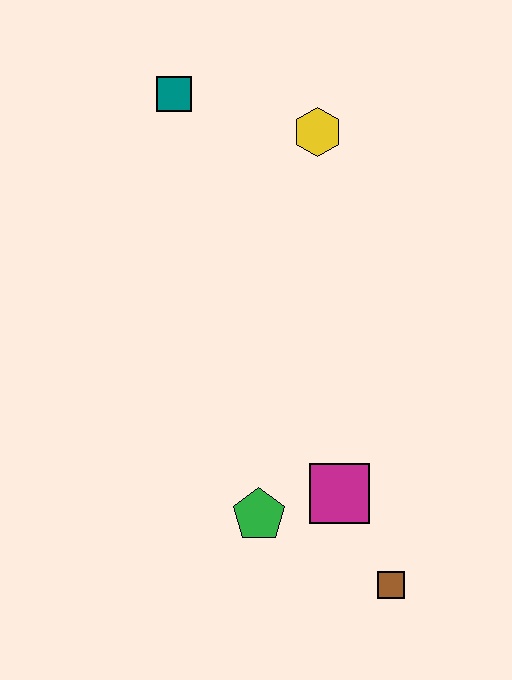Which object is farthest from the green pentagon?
The teal square is farthest from the green pentagon.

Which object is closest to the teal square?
The yellow hexagon is closest to the teal square.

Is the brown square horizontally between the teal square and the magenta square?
No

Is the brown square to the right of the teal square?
Yes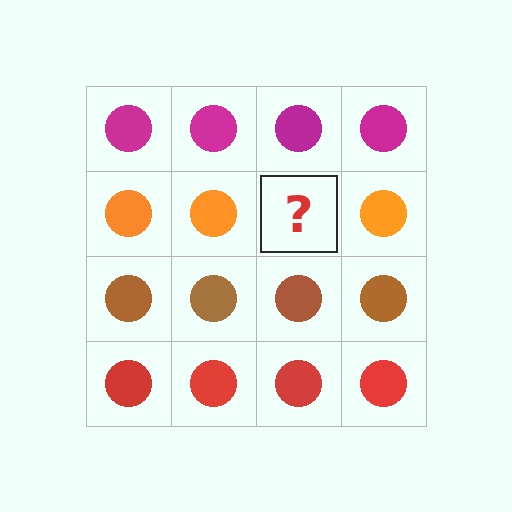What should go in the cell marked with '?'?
The missing cell should contain an orange circle.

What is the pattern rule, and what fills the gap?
The rule is that each row has a consistent color. The gap should be filled with an orange circle.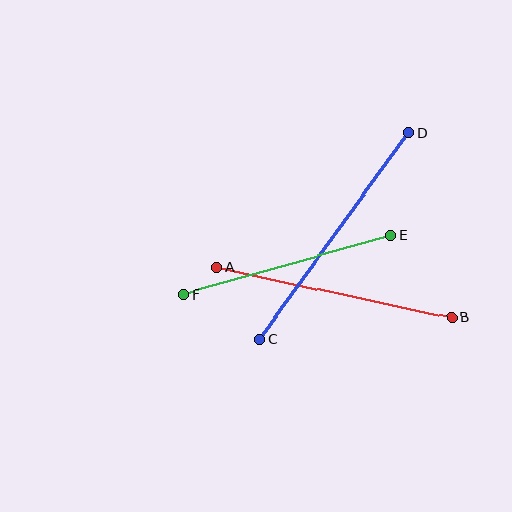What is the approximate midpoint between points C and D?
The midpoint is at approximately (334, 236) pixels.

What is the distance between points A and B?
The distance is approximately 240 pixels.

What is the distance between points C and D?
The distance is approximately 255 pixels.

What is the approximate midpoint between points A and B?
The midpoint is at approximately (334, 293) pixels.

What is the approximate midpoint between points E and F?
The midpoint is at approximately (287, 265) pixels.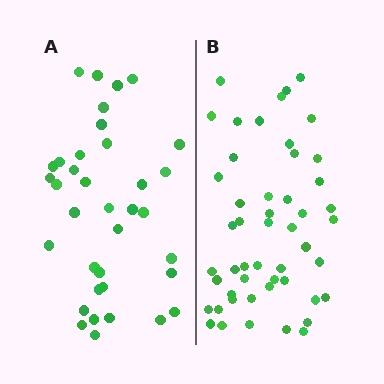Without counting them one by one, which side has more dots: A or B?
Region B (the right region) has more dots.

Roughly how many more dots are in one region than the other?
Region B has approximately 15 more dots than region A.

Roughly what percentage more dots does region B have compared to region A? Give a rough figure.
About 40% more.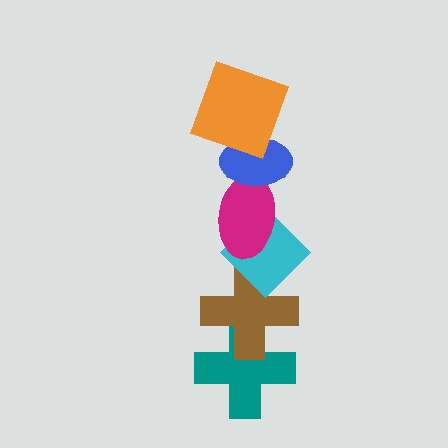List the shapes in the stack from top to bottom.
From top to bottom: the orange square, the blue ellipse, the magenta ellipse, the cyan diamond, the brown cross, the teal cross.